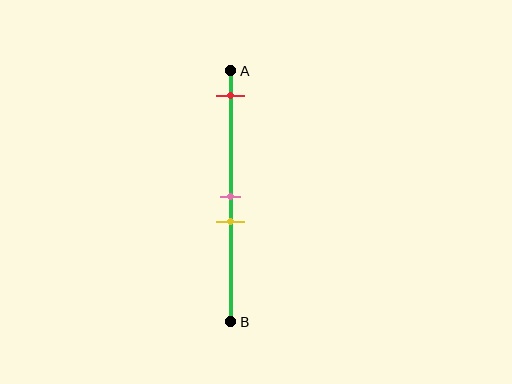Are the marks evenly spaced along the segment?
No, the marks are not evenly spaced.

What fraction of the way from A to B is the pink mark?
The pink mark is approximately 50% (0.5) of the way from A to B.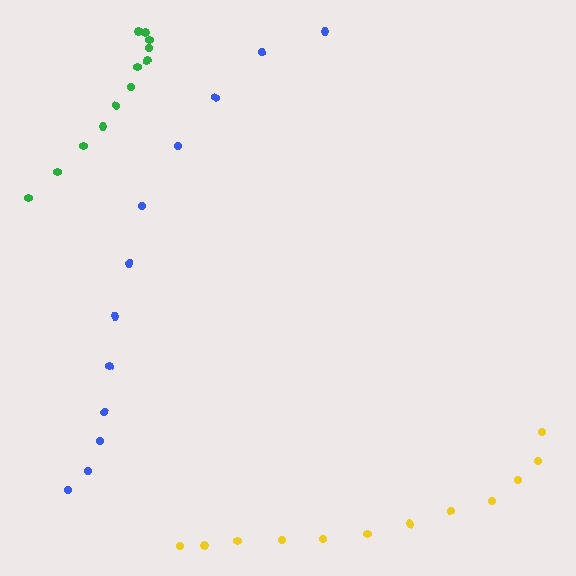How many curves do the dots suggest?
There are 3 distinct paths.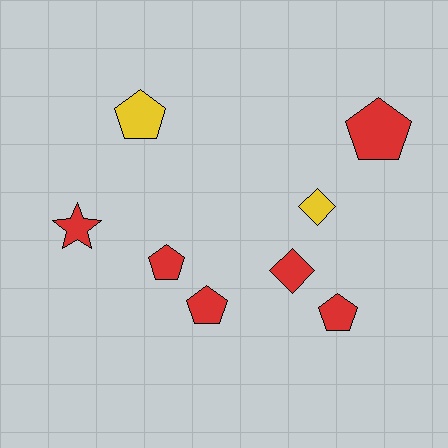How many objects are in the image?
There are 8 objects.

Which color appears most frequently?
Red, with 6 objects.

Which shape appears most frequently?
Pentagon, with 5 objects.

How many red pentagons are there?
There are 4 red pentagons.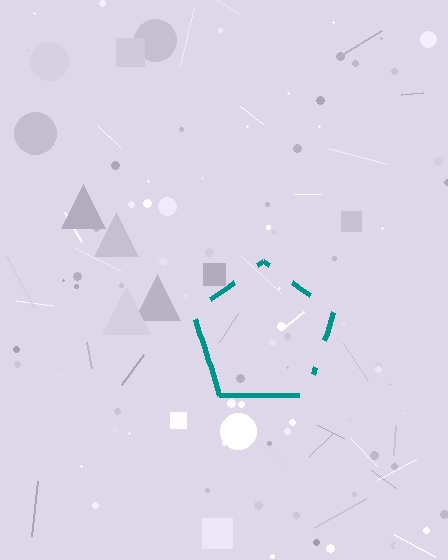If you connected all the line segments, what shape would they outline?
They would outline a pentagon.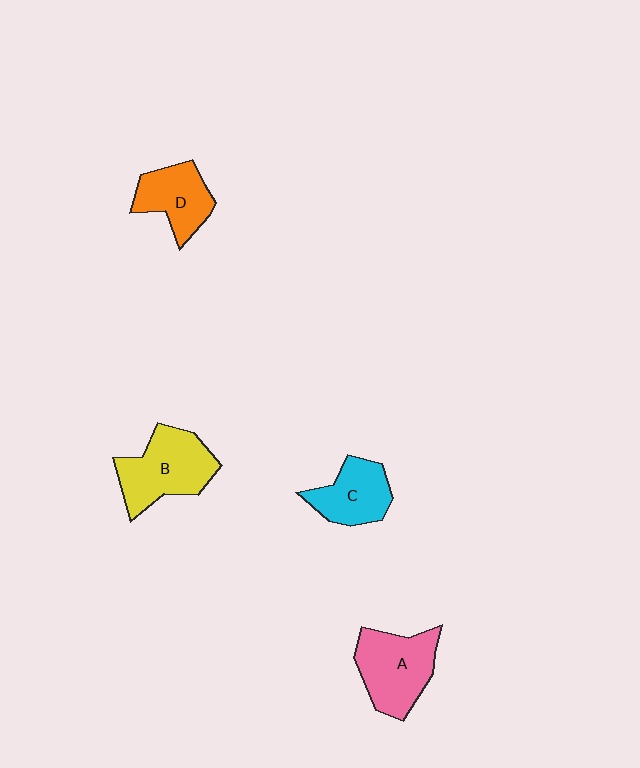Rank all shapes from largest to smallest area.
From largest to smallest: B (yellow), A (pink), D (orange), C (cyan).